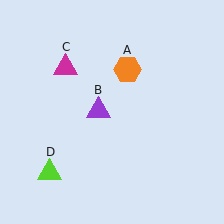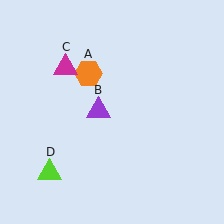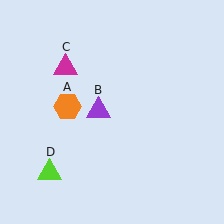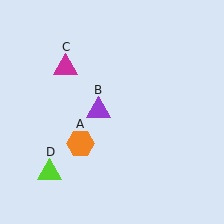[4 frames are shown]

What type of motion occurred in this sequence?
The orange hexagon (object A) rotated counterclockwise around the center of the scene.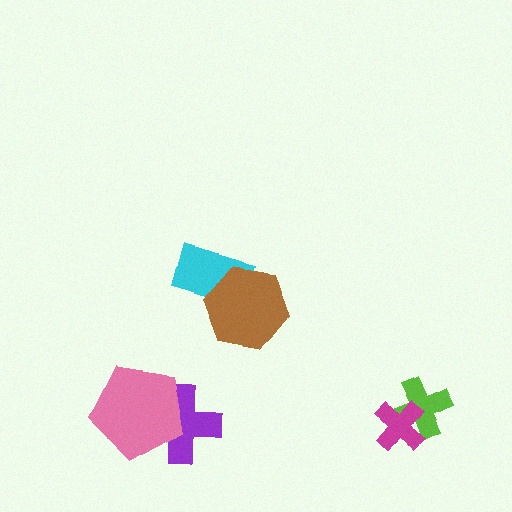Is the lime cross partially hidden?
Yes, it is partially covered by another shape.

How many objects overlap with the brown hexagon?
1 object overlaps with the brown hexagon.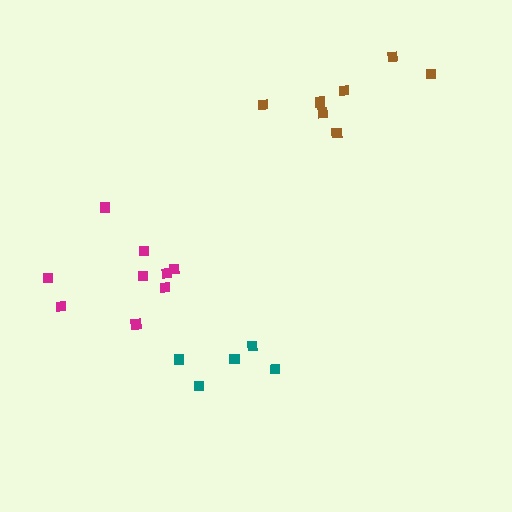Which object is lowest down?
The teal cluster is bottommost.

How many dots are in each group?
Group 1: 5 dots, Group 2: 7 dots, Group 3: 9 dots (21 total).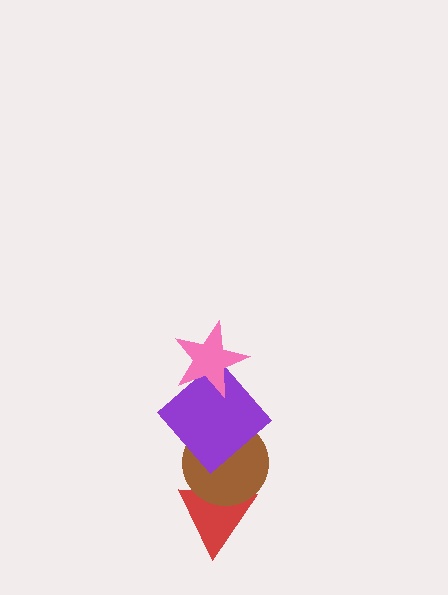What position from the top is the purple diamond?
The purple diamond is 2nd from the top.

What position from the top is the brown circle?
The brown circle is 3rd from the top.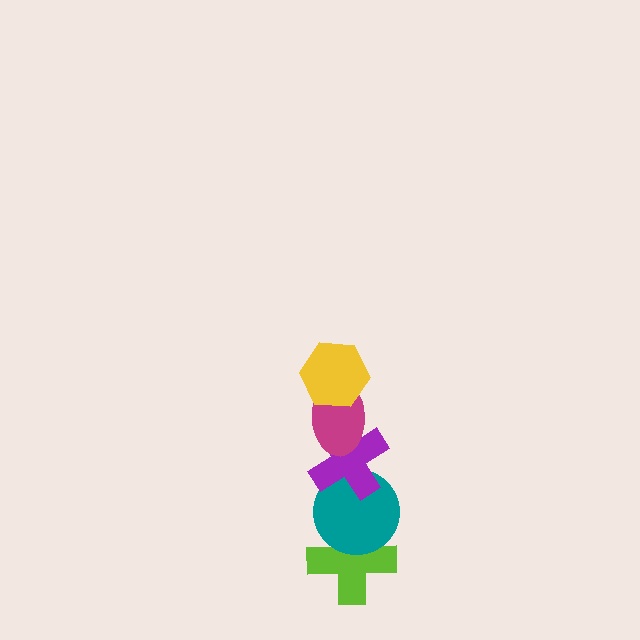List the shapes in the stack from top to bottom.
From top to bottom: the yellow hexagon, the magenta ellipse, the purple cross, the teal circle, the lime cross.